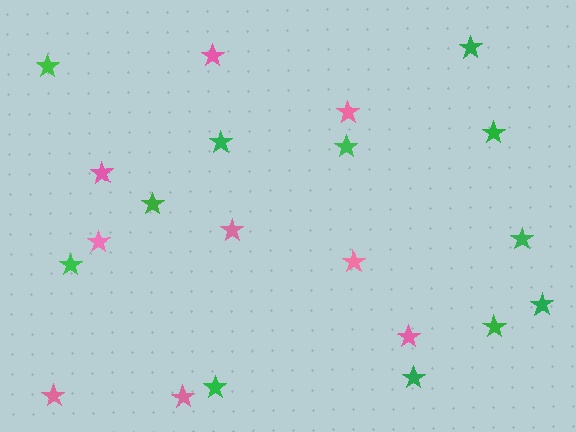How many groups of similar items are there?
There are 2 groups: one group of pink stars (9) and one group of green stars (12).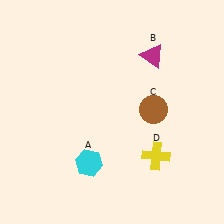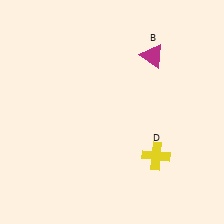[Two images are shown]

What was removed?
The brown circle (C), the cyan hexagon (A) were removed in Image 2.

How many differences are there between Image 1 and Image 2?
There are 2 differences between the two images.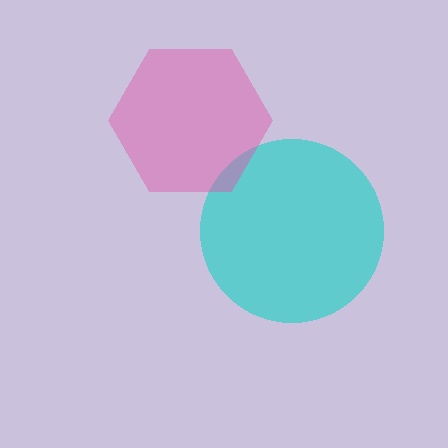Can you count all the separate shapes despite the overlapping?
Yes, there are 2 separate shapes.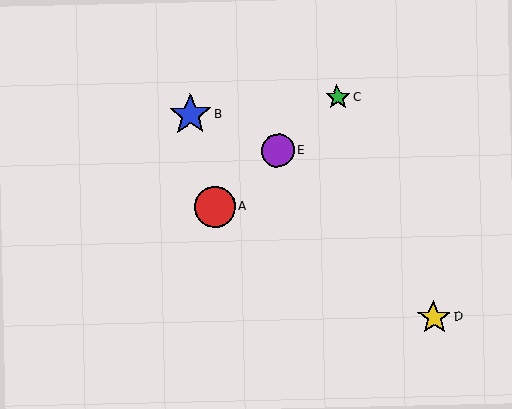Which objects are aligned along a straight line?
Objects A, C, E are aligned along a straight line.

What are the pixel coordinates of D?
Object D is at (434, 317).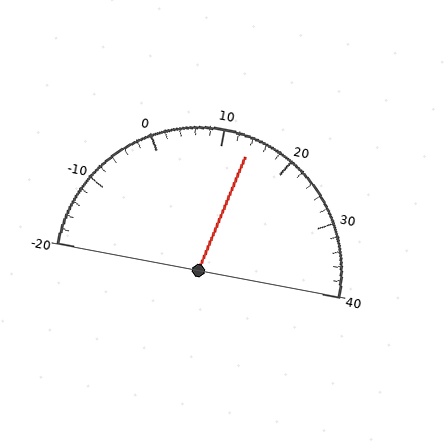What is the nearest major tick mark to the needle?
The nearest major tick mark is 10.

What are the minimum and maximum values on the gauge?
The gauge ranges from -20 to 40.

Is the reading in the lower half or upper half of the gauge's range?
The reading is in the upper half of the range (-20 to 40).